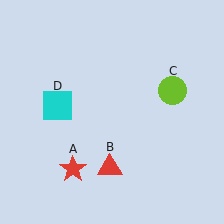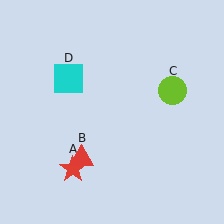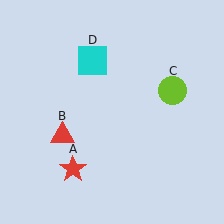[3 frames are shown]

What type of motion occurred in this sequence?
The red triangle (object B), cyan square (object D) rotated clockwise around the center of the scene.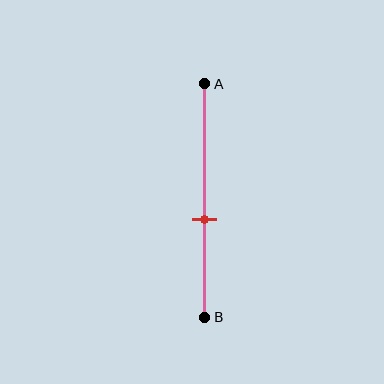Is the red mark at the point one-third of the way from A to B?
No, the mark is at about 60% from A, not at the 33% one-third point.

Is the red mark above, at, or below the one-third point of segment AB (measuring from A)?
The red mark is below the one-third point of segment AB.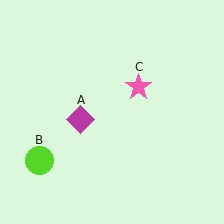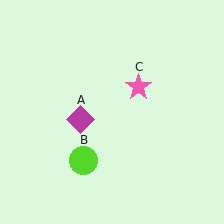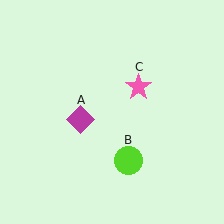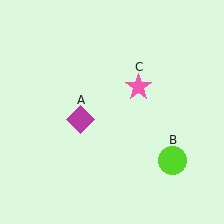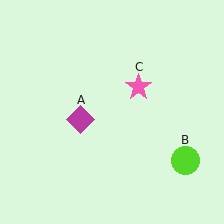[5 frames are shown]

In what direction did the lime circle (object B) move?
The lime circle (object B) moved right.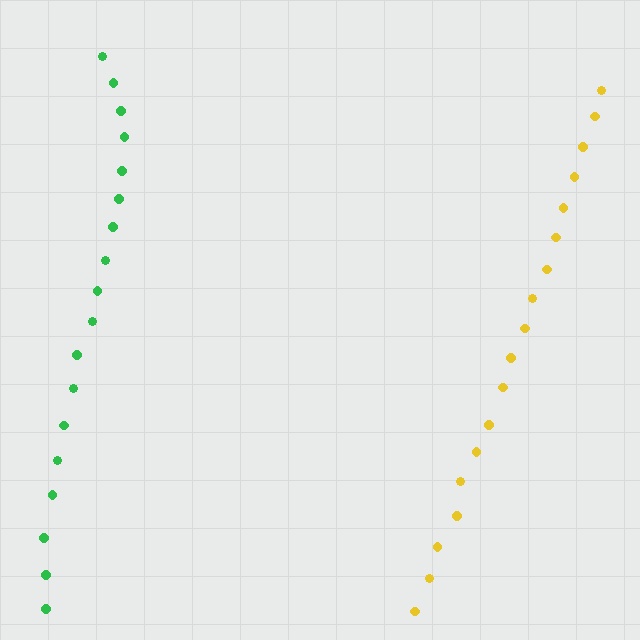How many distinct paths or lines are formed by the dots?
There are 2 distinct paths.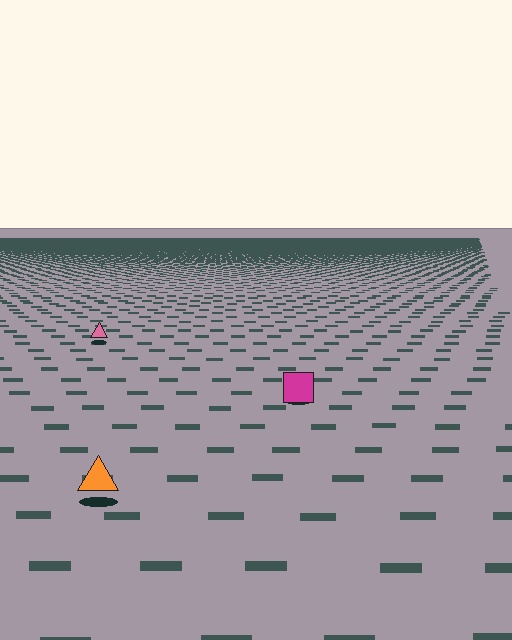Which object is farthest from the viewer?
The pink triangle is farthest from the viewer. It appears smaller and the ground texture around it is denser.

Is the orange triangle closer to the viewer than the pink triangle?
Yes. The orange triangle is closer — you can tell from the texture gradient: the ground texture is coarser near it.